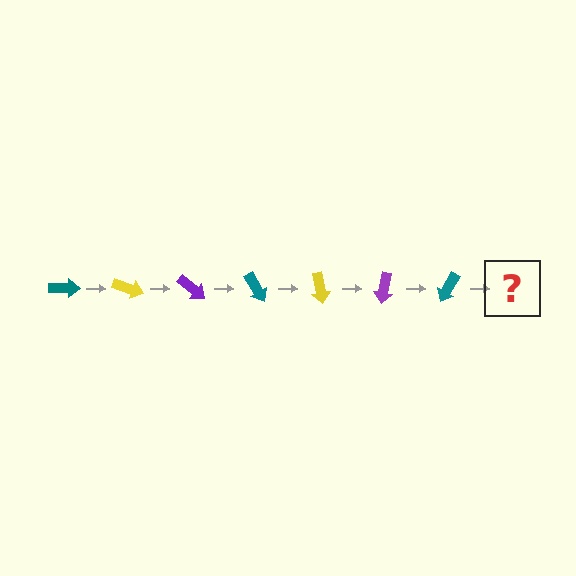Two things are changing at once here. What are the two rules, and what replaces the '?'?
The two rules are that it rotates 20 degrees each step and the color cycles through teal, yellow, and purple. The '?' should be a yellow arrow, rotated 140 degrees from the start.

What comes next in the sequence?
The next element should be a yellow arrow, rotated 140 degrees from the start.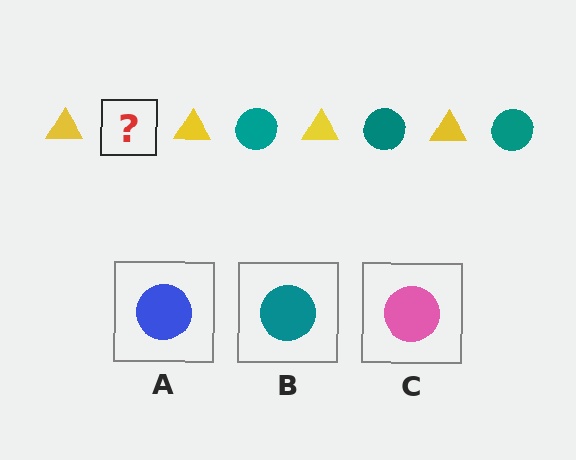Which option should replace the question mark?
Option B.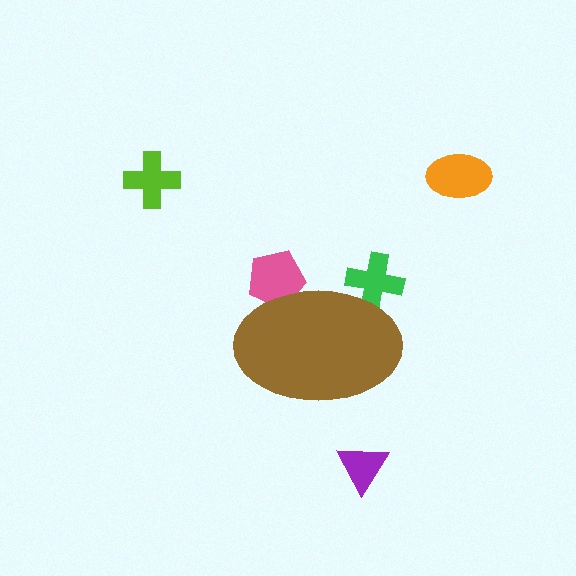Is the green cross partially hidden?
Yes, the green cross is partially hidden behind the brown ellipse.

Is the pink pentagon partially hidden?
Yes, the pink pentagon is partially hidden behind the brown ellipse.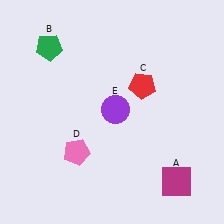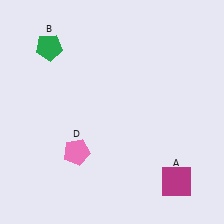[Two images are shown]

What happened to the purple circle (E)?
The purple circle (E) was removed in Image 2. It was in the top-right area of Image 1.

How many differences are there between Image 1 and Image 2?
There are 2 differences between the two images.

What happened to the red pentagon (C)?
The red pentagon (C) was removed in Image 2. It was in the top-right area of Image 1.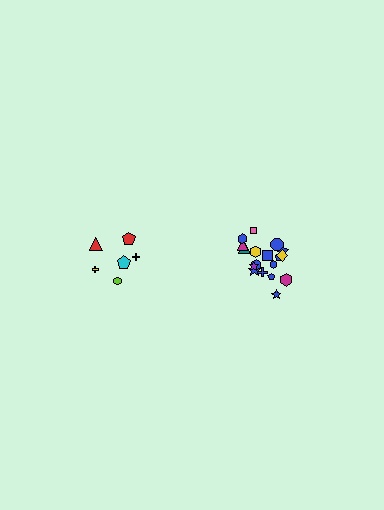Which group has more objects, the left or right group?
The right group.